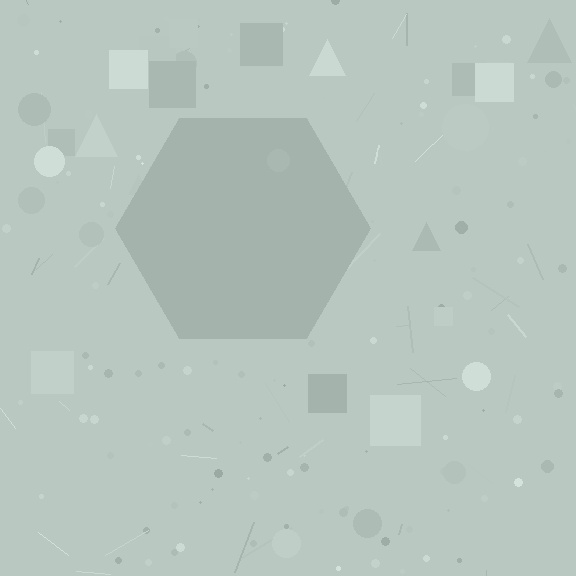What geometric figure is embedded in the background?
A hexagon is embedded in the background.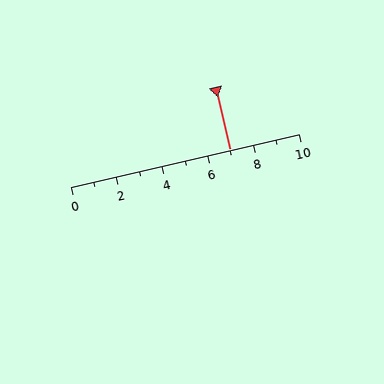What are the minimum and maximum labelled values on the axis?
The axis runs from 0 to 10.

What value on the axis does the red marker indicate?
The marker indicates approximately 7.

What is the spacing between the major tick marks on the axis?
The major ticks are spaced 2 apart.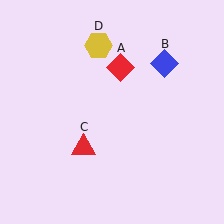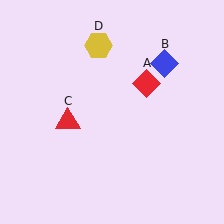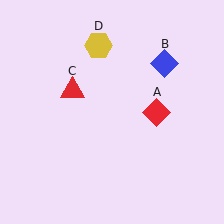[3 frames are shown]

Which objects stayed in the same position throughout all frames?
Blue diamond (object B) and yellow hexagon (object D) remained stationary.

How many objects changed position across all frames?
2 objects changed position: red diamond (object A), red triangle (object C).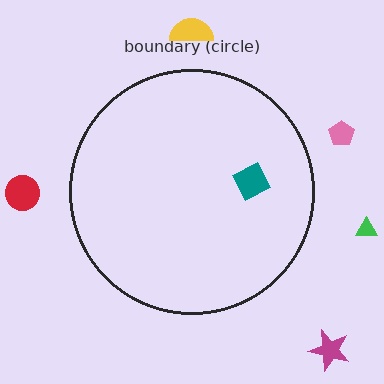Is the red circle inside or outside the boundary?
Outside.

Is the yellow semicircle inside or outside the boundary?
Outside.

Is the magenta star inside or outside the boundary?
Outside.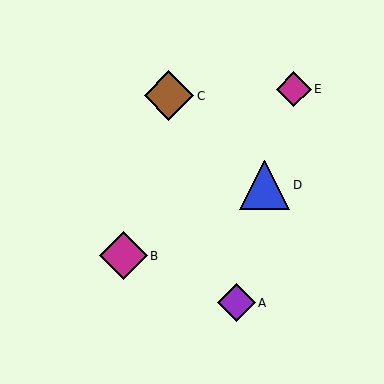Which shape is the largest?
The brown diamond (labeled C) is the largest.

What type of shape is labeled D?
Shape D is a blue triangle.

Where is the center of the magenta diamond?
The center of the magenta diamond is at (294, 89).